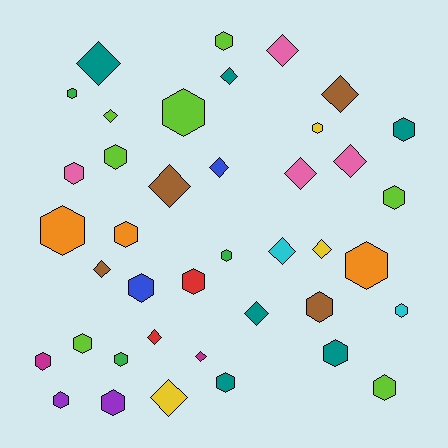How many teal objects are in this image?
There are 6 teal objects.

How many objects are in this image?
There are 40 objects.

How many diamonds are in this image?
There are 16 diamonds.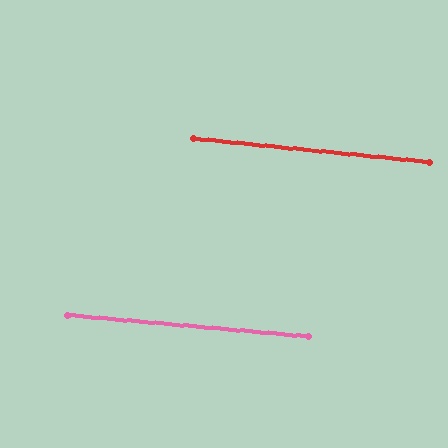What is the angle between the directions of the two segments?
Approximately 1 degree.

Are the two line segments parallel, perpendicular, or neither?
Parallel — their directions differ by only 0.6°.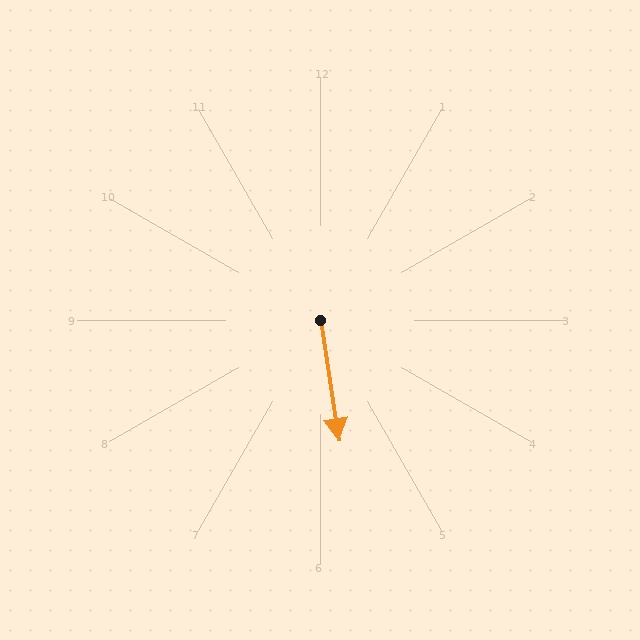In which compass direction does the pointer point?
South.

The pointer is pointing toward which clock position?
Roughly 6 o'clock.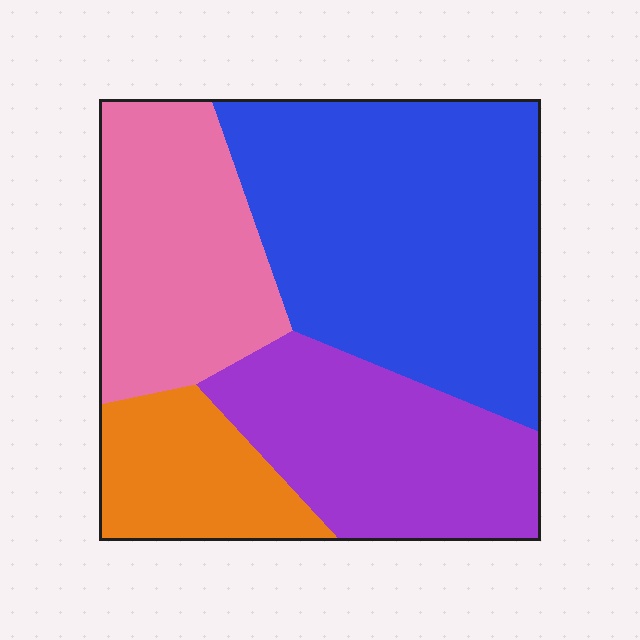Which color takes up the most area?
Blue, at roughly 40%.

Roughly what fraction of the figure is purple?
Purple covers about 25% of the figure.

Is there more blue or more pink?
Blue.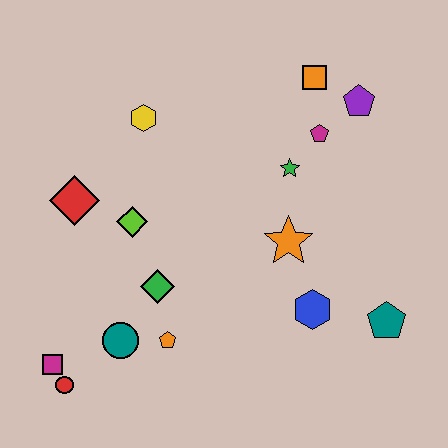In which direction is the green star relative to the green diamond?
The green star is to the right of the green diamond.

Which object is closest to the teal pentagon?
The blue hexagon is closest to the teal pentagon.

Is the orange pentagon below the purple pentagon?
Yes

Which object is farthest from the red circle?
The purple pentagon is farthest from the red circle.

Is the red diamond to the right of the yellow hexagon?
No